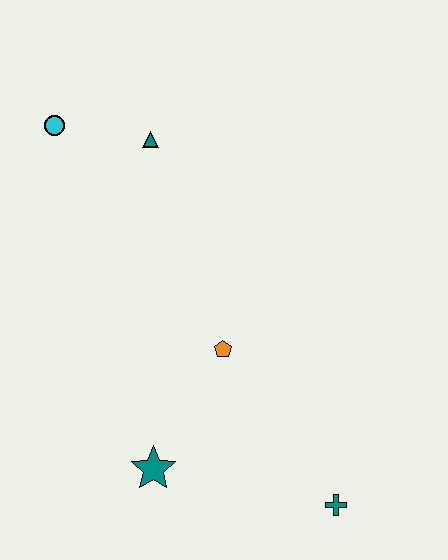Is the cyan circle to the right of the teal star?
No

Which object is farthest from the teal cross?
The cyan circle is farthest from the teal cross.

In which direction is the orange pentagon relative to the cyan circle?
The orange pentagon is below the cyan circle.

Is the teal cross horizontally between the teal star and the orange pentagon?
No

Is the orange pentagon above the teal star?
Yes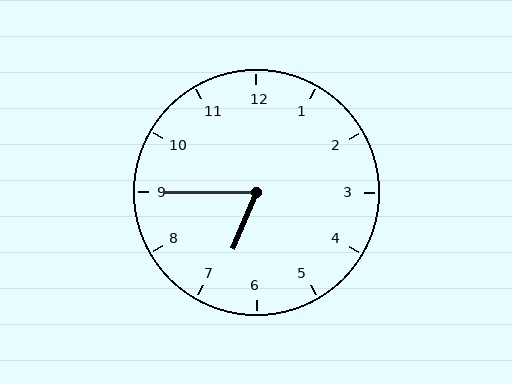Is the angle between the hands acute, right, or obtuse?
It is acute.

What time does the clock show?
6:45.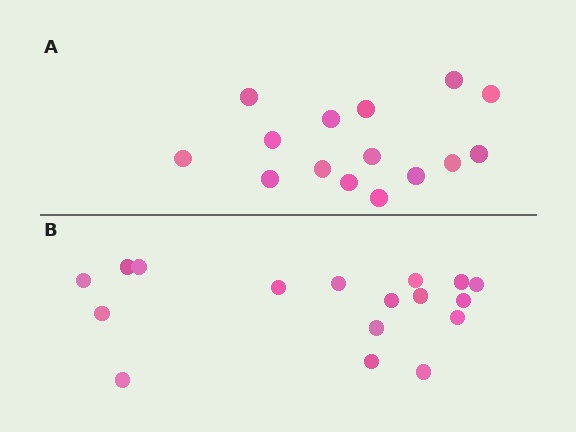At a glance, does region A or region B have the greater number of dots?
Region B (the bottom region) has more dots.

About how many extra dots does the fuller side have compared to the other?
Region B has just a few more — roughly 2 or 3 more dots than region A.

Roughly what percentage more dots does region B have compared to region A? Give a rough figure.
About 15% more.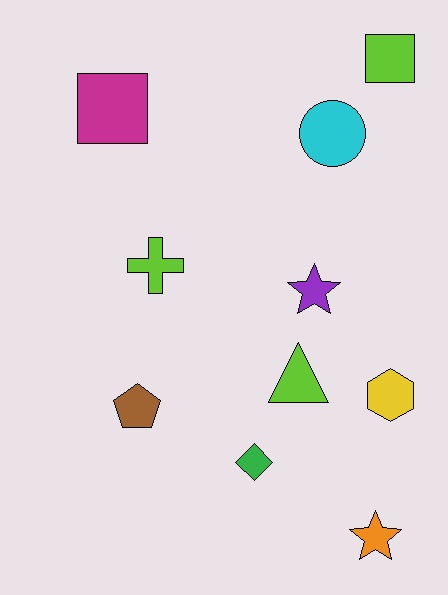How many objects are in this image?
There are 10 objects.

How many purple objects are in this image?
There is 1 purple object.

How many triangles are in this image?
There is 1 triangle.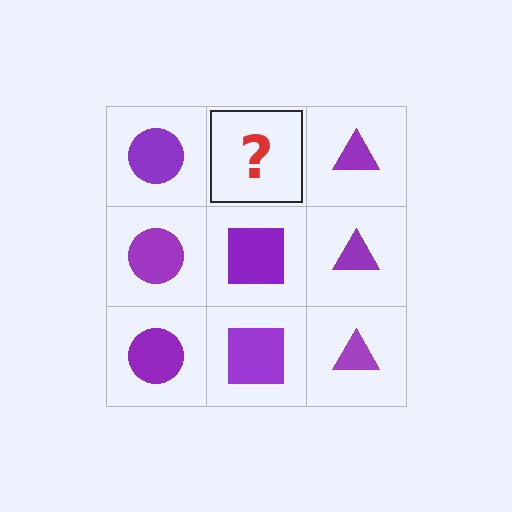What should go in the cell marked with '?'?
The missing cell should contain a purple square.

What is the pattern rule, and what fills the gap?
The rule is that each column has a consistent shape. The gap should be filled with a purple square.